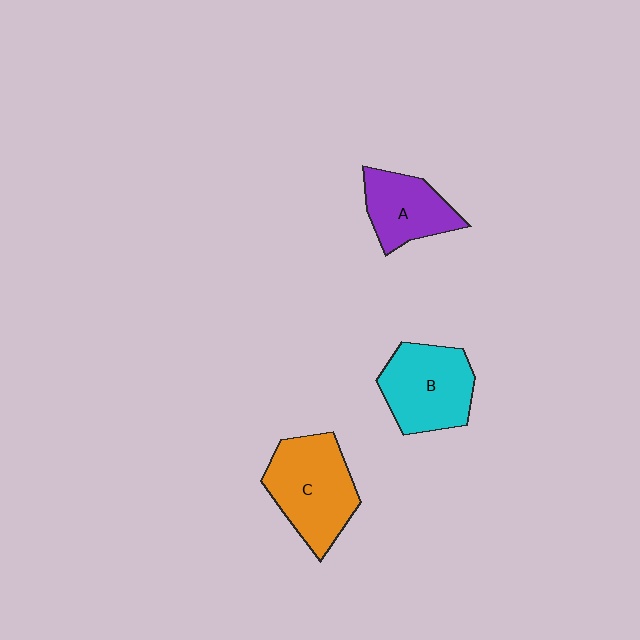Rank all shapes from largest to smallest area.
From largest to smallest: C (orange), B (cyan), A (purple).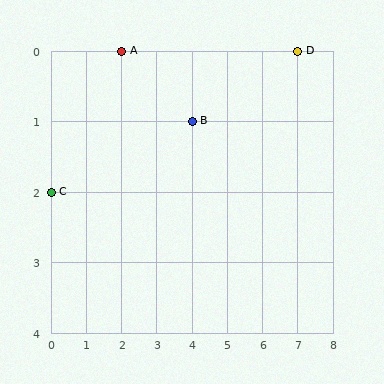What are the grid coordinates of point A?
Point A is at grid coordinates (2, 0).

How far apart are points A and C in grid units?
Points A and C are 2 columns and 2 rows apart (about 2.8 grid units diagonally).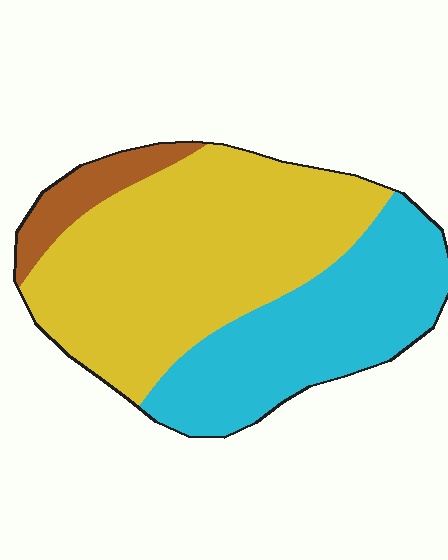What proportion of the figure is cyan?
Cyan covers about 35% of the figure.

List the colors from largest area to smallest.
From largest to smallest: yellow, cyan, brown.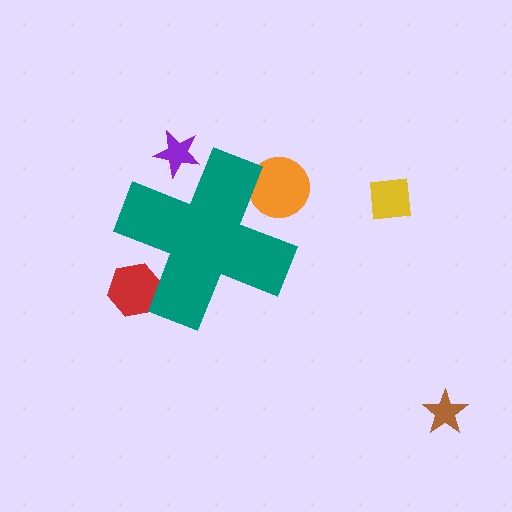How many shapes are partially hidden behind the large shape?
3 shapes are partially hidden.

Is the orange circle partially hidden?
Yes, the orange circle is partially hidden behind the teal cross.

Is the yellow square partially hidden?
No, the yellow square is fully visible.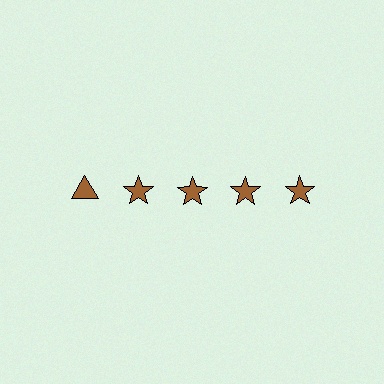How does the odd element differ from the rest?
It has a different shape: triangle instead of star.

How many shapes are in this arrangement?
There are 5 shapes arranged in a grid pattern.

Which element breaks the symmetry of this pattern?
The brown triangle in the top row, leftmost column breaks the symmetry. All other shapes are brown stars.